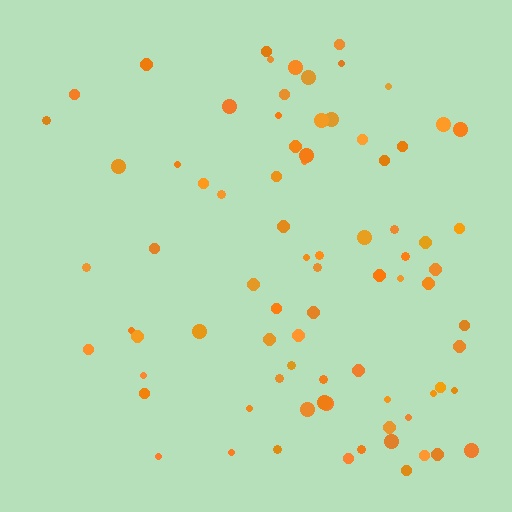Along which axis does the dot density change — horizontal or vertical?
Horizontal.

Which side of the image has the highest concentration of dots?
The right.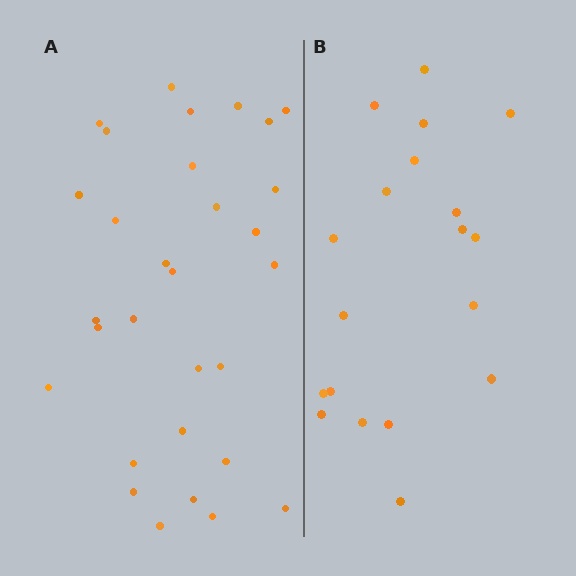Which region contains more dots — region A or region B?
Region A (the left region) has more dots.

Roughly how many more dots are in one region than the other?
Region A has roughly 12 or so more dots than region B.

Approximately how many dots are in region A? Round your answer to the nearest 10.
About 30 dots.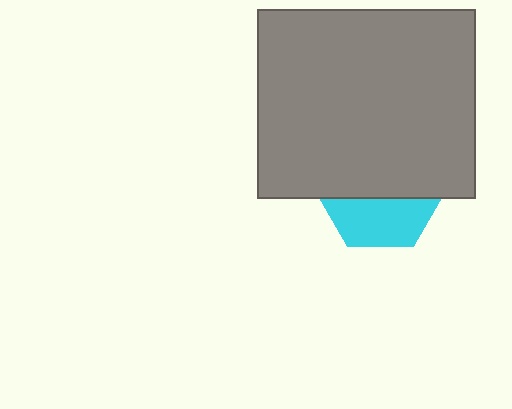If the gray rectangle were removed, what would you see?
You would see the complete cyan hexagon.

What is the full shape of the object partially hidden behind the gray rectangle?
The partially hidden object is a cyan hexagon.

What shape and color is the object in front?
The object in front is a gray rectangle.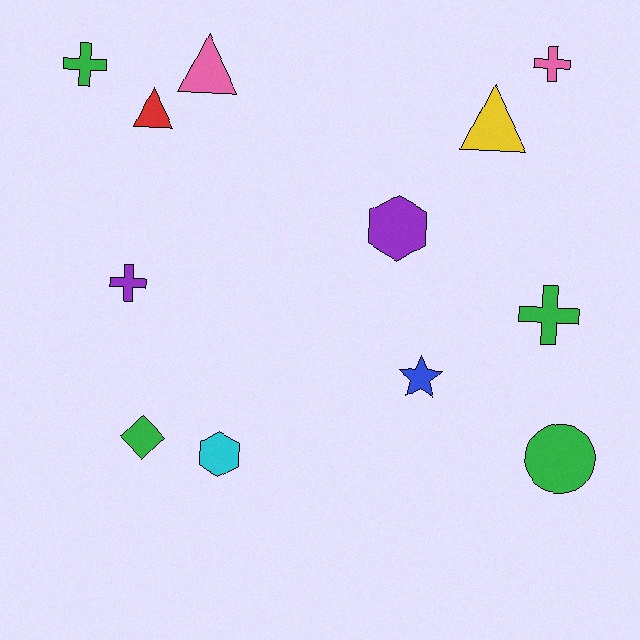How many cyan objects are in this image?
There is 1 cyan object.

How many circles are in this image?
There is 1 circle.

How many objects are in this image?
There are 12 objects.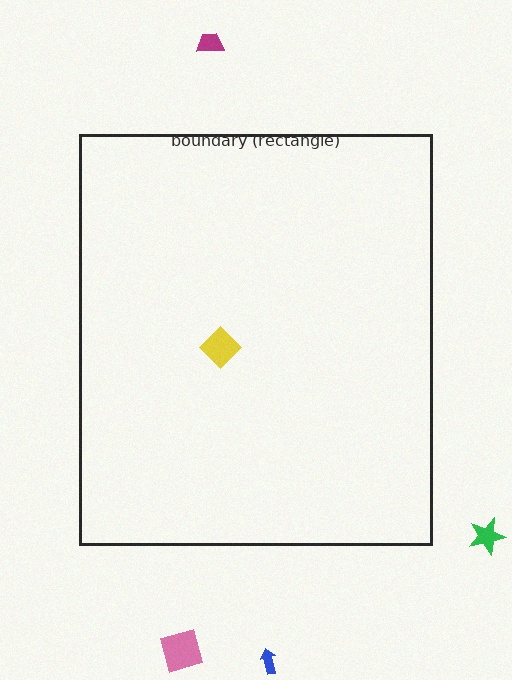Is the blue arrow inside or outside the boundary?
Outside.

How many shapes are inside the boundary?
1 inside, 4 outside.